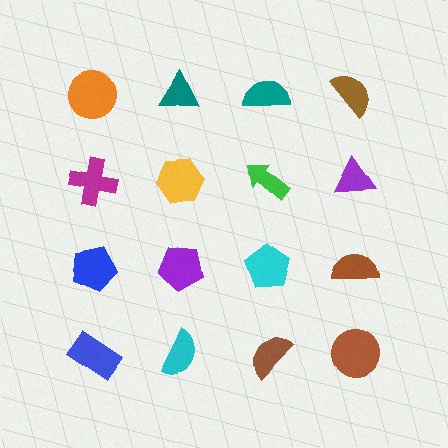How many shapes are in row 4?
4 shapes.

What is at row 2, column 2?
A yellow hexagon.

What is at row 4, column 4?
A brown circle.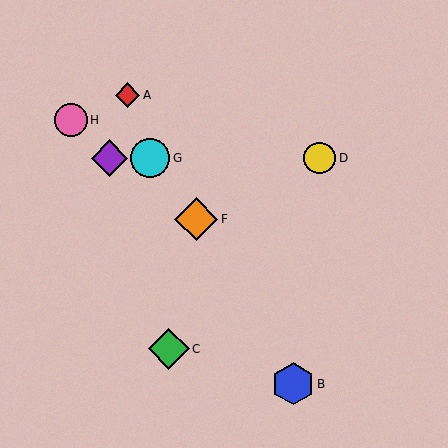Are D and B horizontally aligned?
No, D is at y≈158 and B is at y≈384.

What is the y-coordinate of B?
Object B is at y≈384.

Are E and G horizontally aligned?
Yes, both are at y≈158.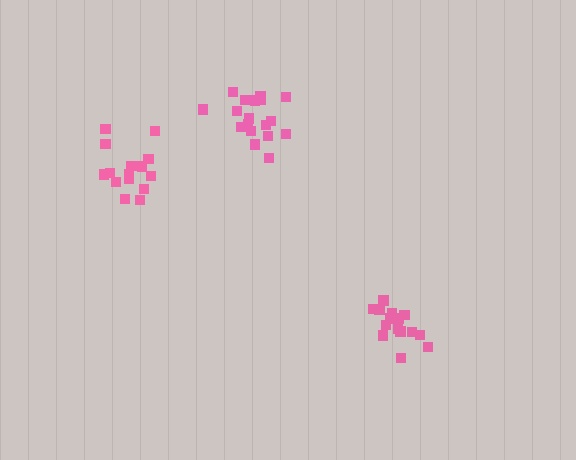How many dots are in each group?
Group 1: 18 dots, Group 2: 15 dots, Group 3: 15 dots (48 total).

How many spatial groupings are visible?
There are 3 spatial groupings.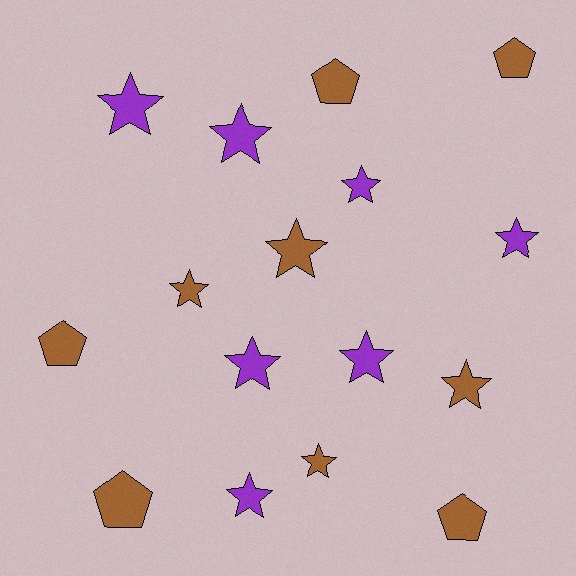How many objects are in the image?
There are 16 objects.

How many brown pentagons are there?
There are 5 brown pentagons.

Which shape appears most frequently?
Star, with 11 objects.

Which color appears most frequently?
Brown, with 9 objects.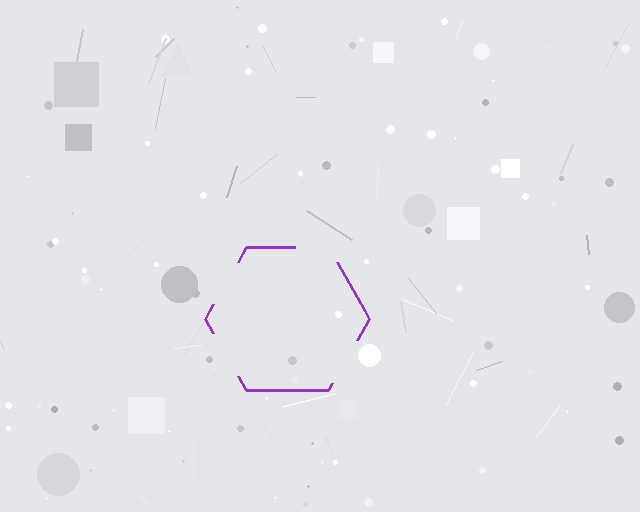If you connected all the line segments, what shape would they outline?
They would outline a hexagon.